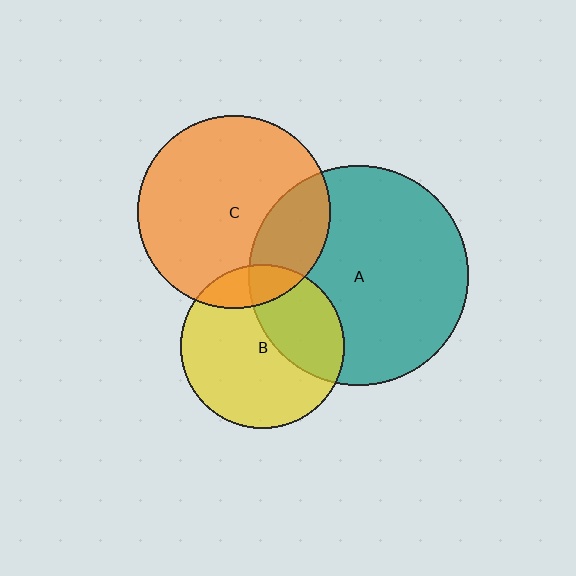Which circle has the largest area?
Circle A (teal).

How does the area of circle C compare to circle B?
Approximately 1.4 times.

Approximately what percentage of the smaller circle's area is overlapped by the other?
Approximately 25%.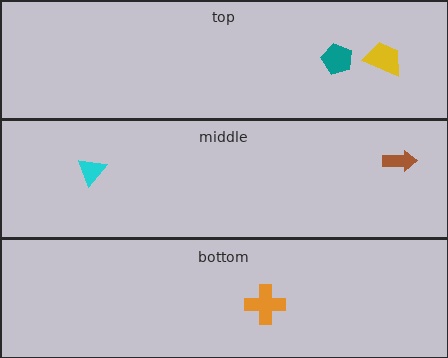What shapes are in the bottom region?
The orange cross.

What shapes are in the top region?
The teal pentagon, the yellow trapezoid.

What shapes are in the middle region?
The cyan triangle, the brown arrow.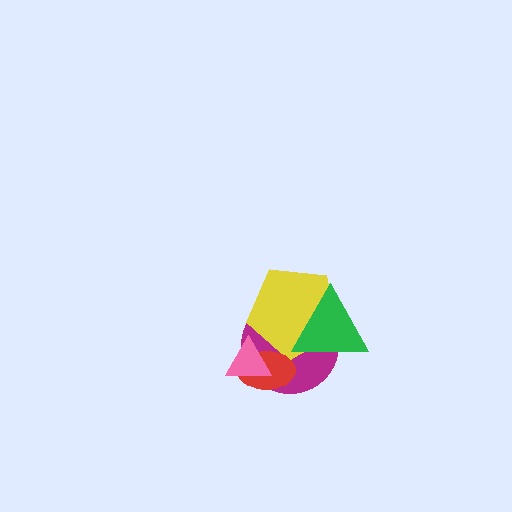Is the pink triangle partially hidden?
No, no other shape covers it.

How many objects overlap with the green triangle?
2 objects overlap with the green triangle.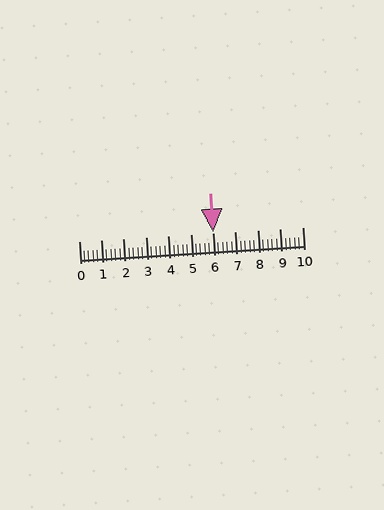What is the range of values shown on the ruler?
The ruler shows values from 0 to 10.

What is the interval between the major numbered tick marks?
The major tick marks are spaced 1 units apart.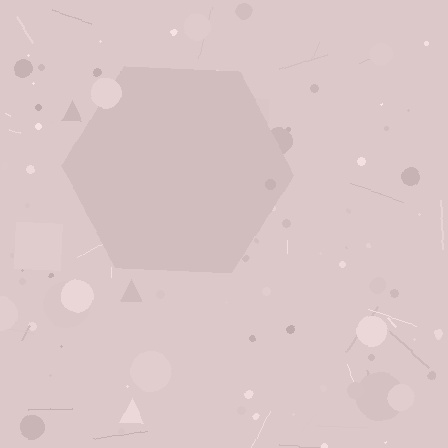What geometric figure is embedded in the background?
A hexagon is embedded in the background.